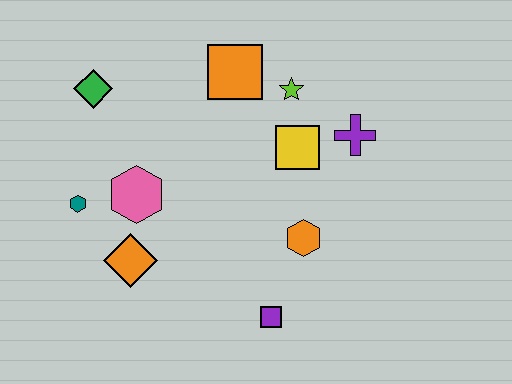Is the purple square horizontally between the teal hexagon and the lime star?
Yes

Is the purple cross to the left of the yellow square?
No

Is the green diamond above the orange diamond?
Yes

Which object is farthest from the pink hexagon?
The purple cross is farthest from the pink hexagon.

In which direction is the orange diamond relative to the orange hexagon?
The orange diamond is to the left of the orange hexagon.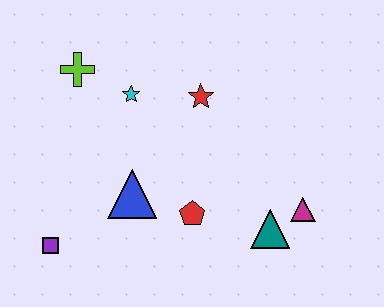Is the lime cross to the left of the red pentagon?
Yes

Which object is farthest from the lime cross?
The magenta triangle is farthest from the lime cross.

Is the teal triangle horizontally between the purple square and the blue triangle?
No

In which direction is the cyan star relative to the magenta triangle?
The cyan star is to the left of the magenta triangle.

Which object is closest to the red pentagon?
The blue triangle is closest to the red pentagon.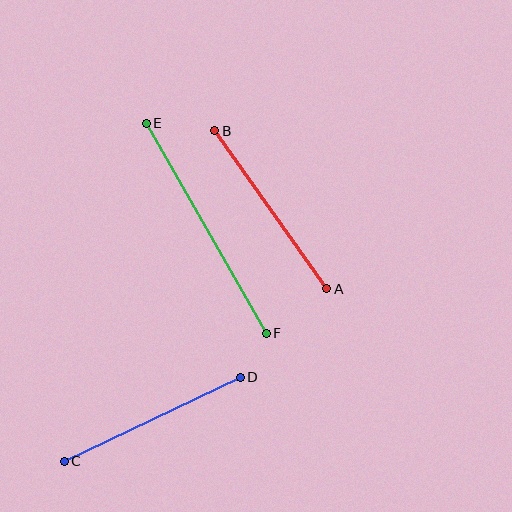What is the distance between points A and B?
The distance is approximately 194 pixels.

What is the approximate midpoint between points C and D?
The midpoint is at approximately (152, 419) pixels.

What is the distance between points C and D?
The distance is approximately 195 pixels.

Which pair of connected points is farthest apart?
Points E and F are farthest apart.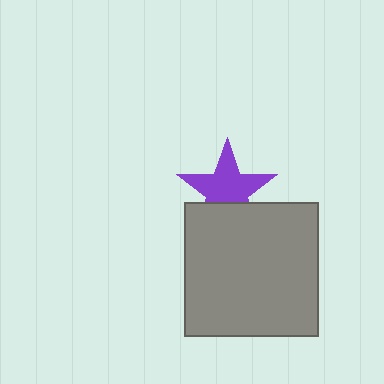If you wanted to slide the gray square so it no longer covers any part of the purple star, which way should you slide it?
Slide it down — that is the most direct way to separate the two shapes.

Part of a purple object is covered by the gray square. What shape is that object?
It is a star.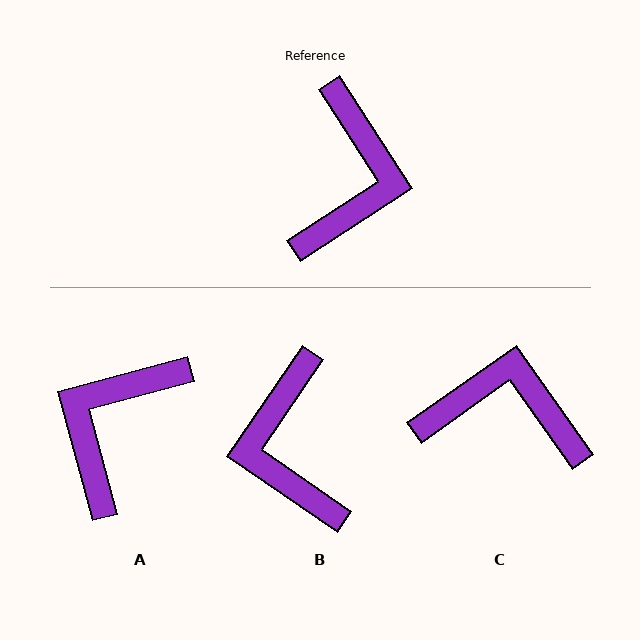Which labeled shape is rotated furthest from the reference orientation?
A, about 162 degrees away.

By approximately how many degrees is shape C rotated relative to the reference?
Approximately 92 degrees counter-clockwise.